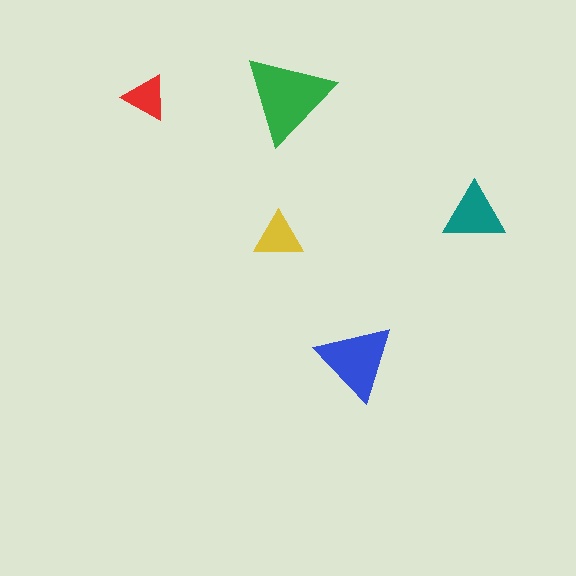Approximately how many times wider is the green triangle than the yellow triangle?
About 2 times wider.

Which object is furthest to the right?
The teal triangle is rightmost.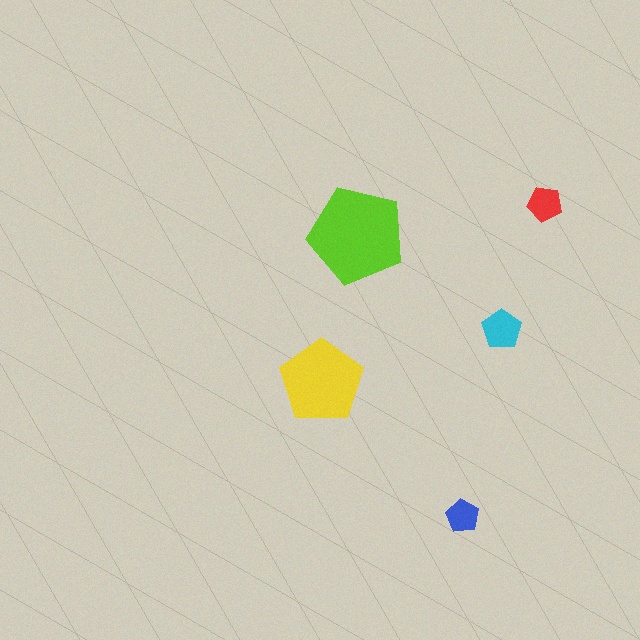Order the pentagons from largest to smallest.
the lime one, the yellow one, the cyan one, the red one, the blue one.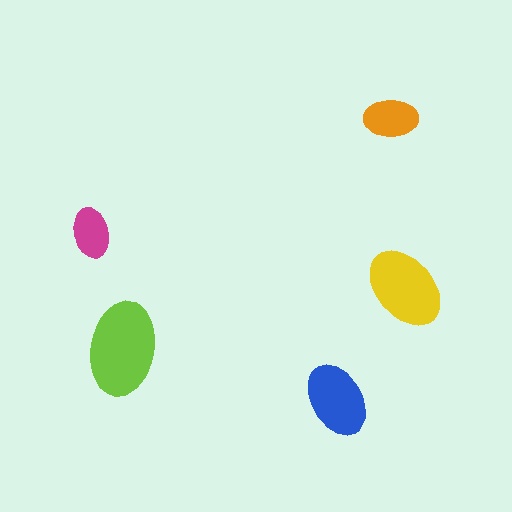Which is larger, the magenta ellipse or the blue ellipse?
The blue one.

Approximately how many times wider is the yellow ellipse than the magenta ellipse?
About 1.5 times wider.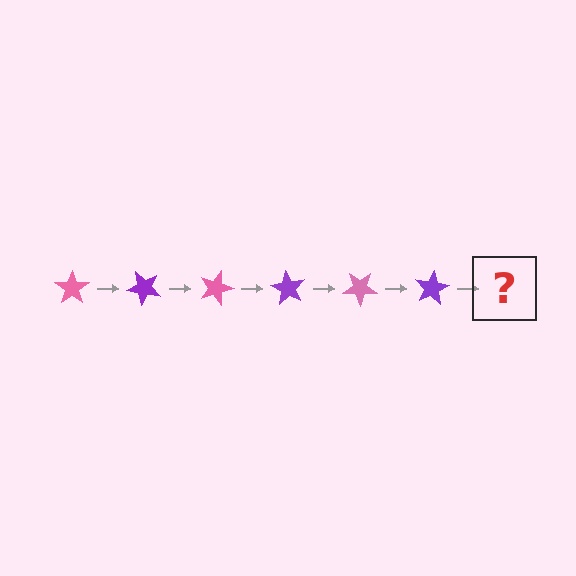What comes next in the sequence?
The next element should be a pink star, rotated 270 degrees from the start.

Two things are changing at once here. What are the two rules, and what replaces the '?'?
The two rules are that it rotates 45 degrees each step and the color cycles through pink and purple. The '?' should be a pink star, rotated 270 degrees from the start.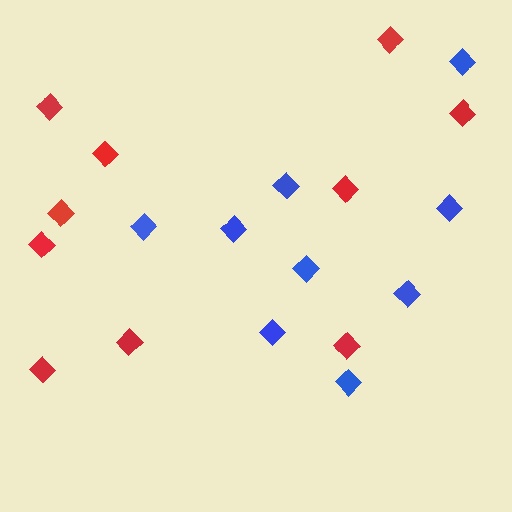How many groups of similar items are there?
There are 2 groups: one group of blue diamonds (9) and one group of red diamonds (10).